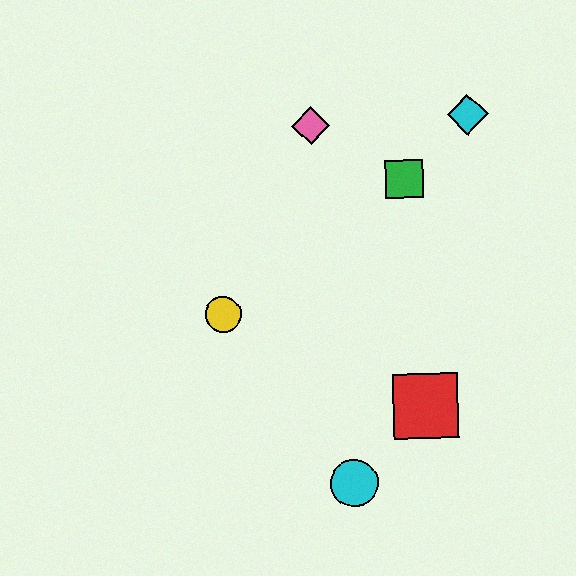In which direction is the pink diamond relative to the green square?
The pink diamond is to the left of the green square.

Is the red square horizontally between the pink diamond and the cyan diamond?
Yes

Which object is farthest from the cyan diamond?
The cyan circle is farthest from the cyan diamond.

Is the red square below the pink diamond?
Yes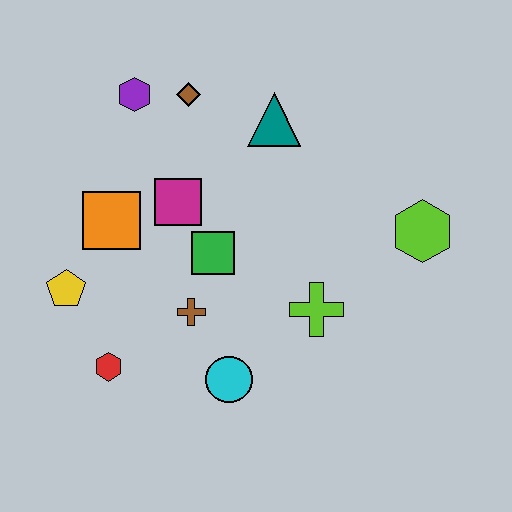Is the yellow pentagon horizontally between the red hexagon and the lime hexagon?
No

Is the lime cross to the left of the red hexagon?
No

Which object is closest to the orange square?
The magenta square is closest to the orange square.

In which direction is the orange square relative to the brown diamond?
The orange square is below the brown diamond.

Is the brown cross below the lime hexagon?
Yes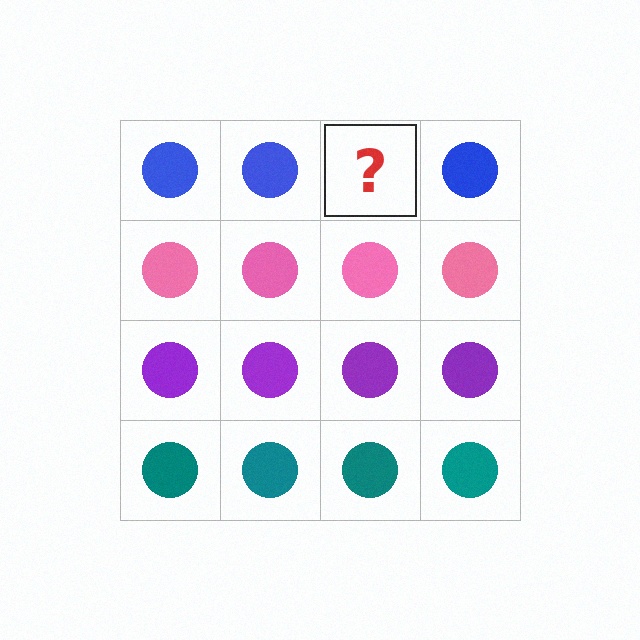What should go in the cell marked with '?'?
The missing cell should contain a blue circle.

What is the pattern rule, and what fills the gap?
The rule is that each row has a consistent color. The gap should be filled with a blue circle.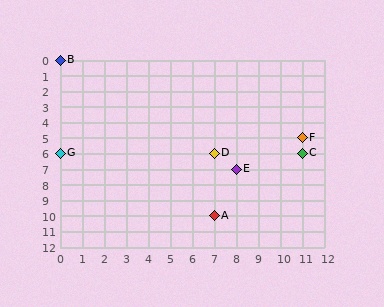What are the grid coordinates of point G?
Point G is at grid coordinates (0, 6).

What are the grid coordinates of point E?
Point E is at grid coordinates (8, 7).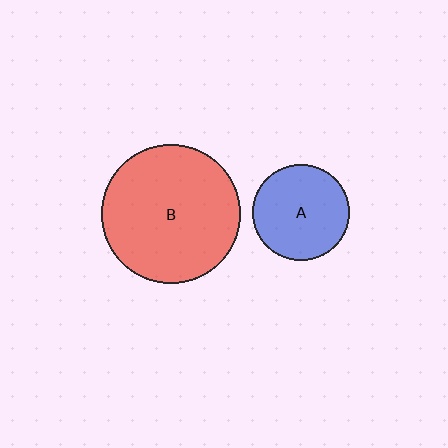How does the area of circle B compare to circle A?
Approximately 2.1 times.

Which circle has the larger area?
Circle B (red).